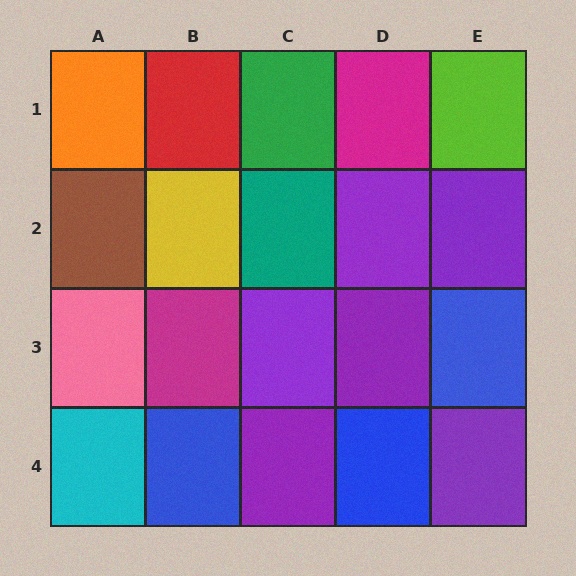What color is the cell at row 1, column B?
Red.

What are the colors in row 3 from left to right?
Pink, magenta, purple, purple, blue.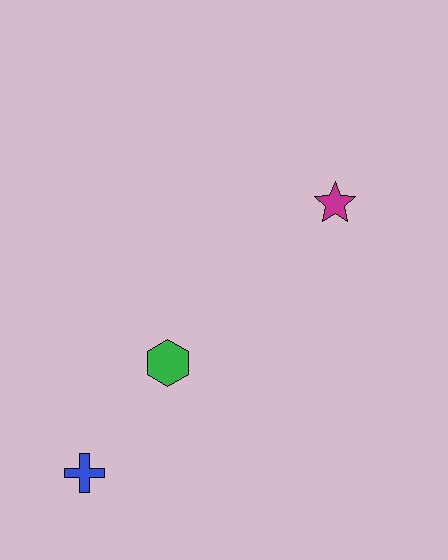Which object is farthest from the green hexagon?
The magenta star is farthest from the green hexagon.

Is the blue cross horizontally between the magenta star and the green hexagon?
No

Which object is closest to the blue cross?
The green hexagon is closest to the blue cross.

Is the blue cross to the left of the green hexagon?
Yes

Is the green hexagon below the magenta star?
Yes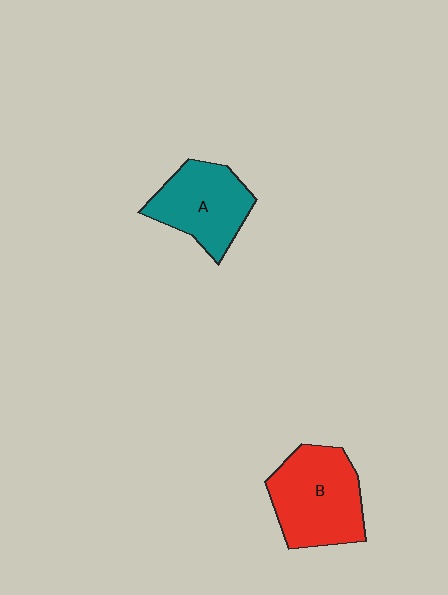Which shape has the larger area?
Shape B (red).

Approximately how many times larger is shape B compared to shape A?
Approximately 1.2 times.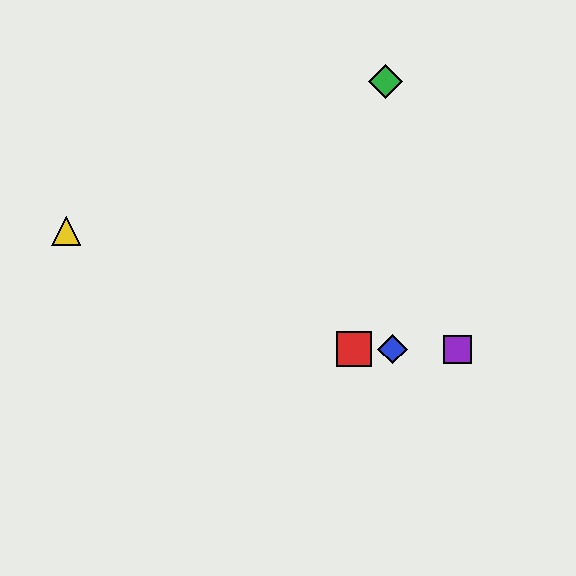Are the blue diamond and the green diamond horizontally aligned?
No, the blue diamond is at y≈349 and the green diamond is at y≈81.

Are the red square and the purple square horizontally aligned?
Yes, both are at y≈349.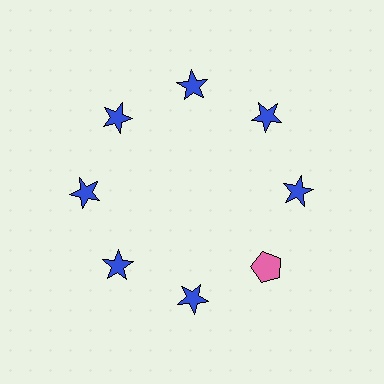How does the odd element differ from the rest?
It differs in both color (pink instead of blue) and shape (pentagon instead of star).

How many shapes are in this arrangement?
There are 8 shapes arranged in a ring pattern.